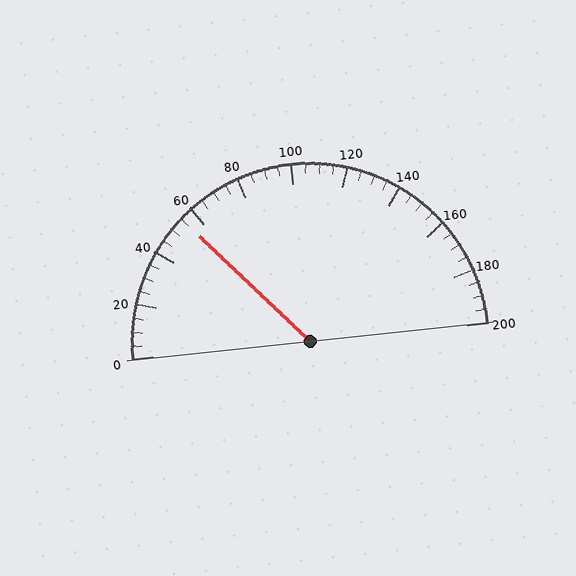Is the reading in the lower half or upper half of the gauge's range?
The reading is in the lower half of the range (0 to 200).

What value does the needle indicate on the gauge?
The needle indicates approximately 55.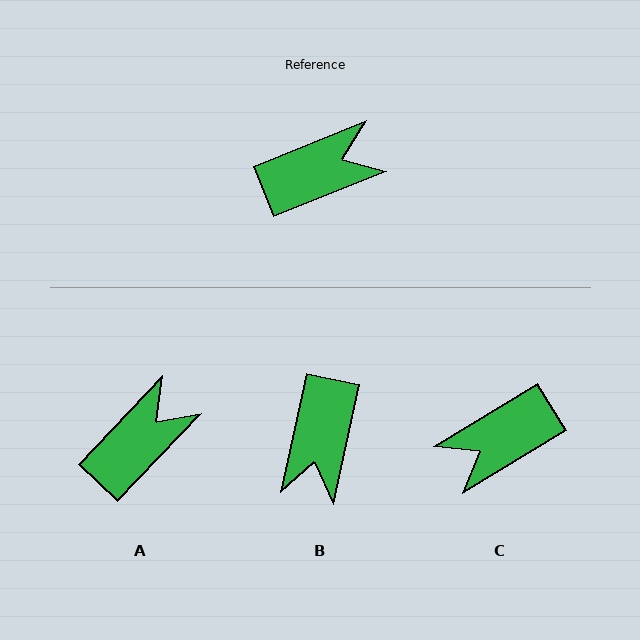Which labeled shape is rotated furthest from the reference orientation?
C, about 171 degrees away.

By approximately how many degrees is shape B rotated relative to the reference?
Approximately 124 degrees clockwise.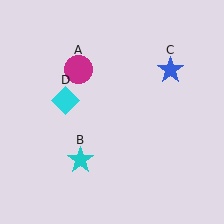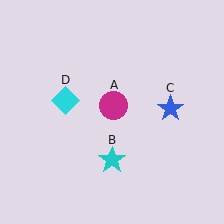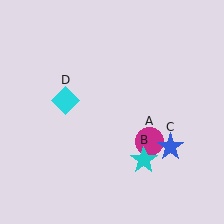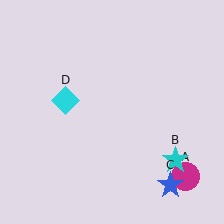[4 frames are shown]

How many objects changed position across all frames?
3 objects changed position: magenta circle (object A), cyan star (object B), blue star (object C).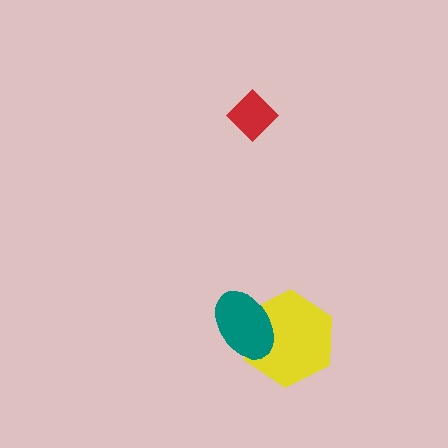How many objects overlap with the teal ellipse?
1 object overlaps with the teal ellipse.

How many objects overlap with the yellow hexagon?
1 object overlaps with the yellow hexagon.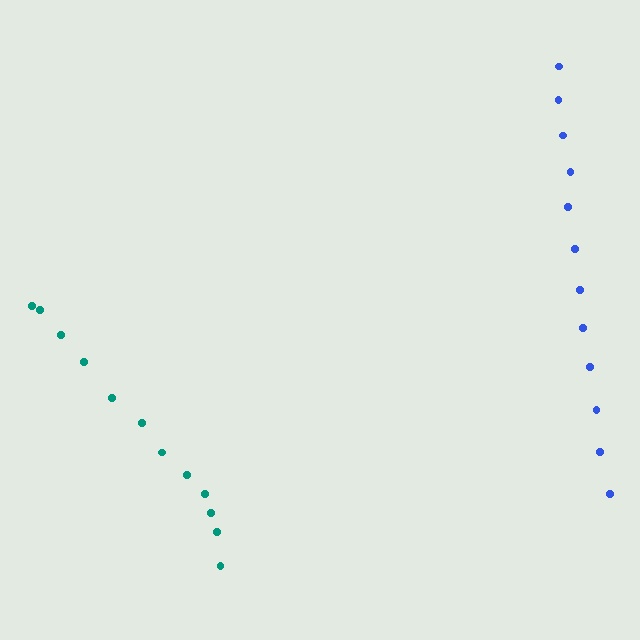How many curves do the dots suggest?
There are 2 distinct paths.